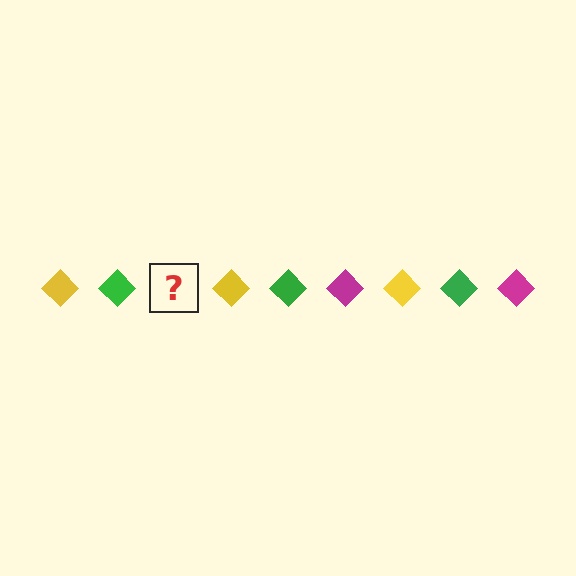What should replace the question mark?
The question mark should be replaced with a magenta diamond.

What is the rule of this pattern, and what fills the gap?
The rule is that the pattern cycles through yellow, green, magenta diamonds. The gap should be filled with a magenta diamond.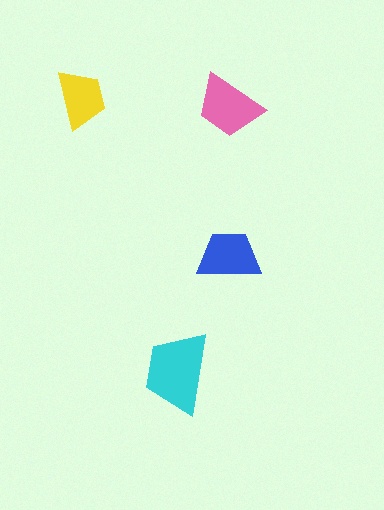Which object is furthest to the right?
The blue trapezoid is rightmost.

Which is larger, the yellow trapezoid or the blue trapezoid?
The blue one.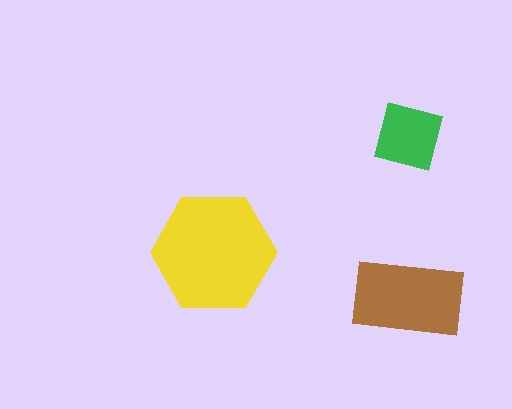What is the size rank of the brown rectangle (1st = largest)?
2nd.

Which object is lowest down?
The brown rectangle is bottommost.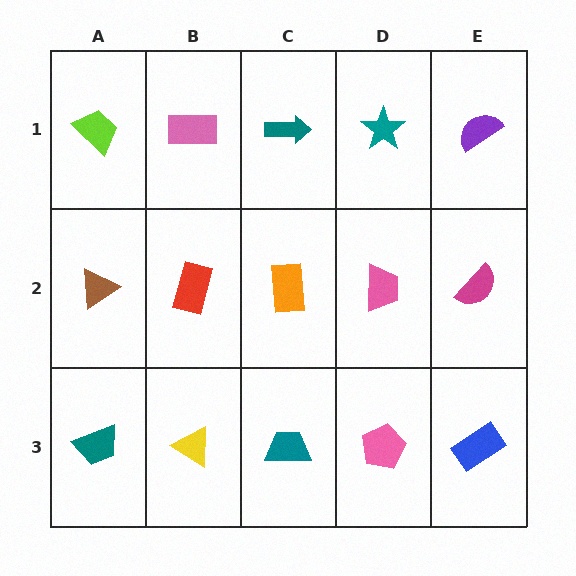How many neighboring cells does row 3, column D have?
3.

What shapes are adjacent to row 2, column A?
A lime trapezoid (row 1, column A), a teal trapezoid (row 3, column A), a red rectangle (row 2, column B).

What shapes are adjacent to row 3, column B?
A red rectangle (row 2, column B), a teal trapezoid (row 3, column A), a teal trapezoid (row 3, column C).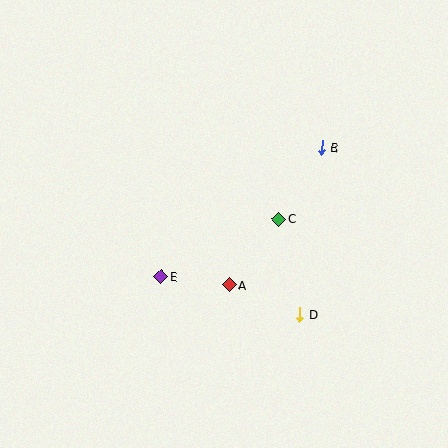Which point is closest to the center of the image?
Point C at (279, 219) is closest to the center.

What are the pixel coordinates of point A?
Point A is at (229, 285).